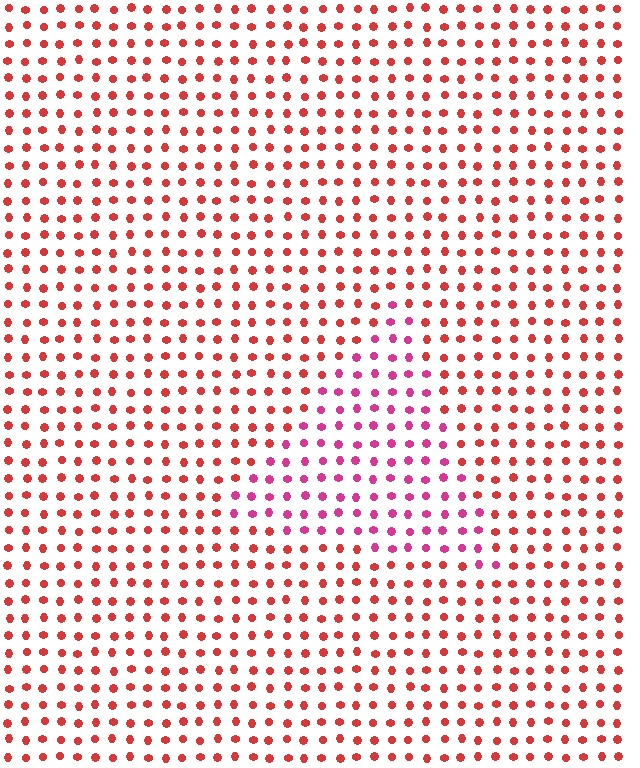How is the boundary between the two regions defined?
The boundary is defined purely by a slight shift in hue (about 35 degrees). Spacing, size, and orientation are identical on both sides.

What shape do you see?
I see a triangle.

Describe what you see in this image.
The image is filled with small red elements in a uniform arrangement. A triangle-shaped region is visible where the elements are tinted to a slightly different hue, forming a subtle color boundary.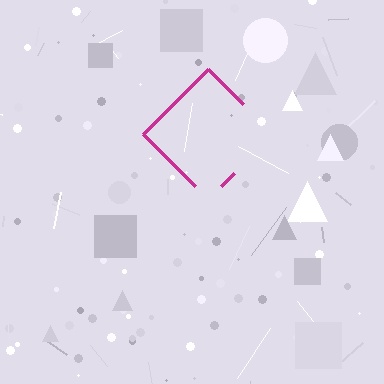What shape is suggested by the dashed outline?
The dashed outline suggests a diamond.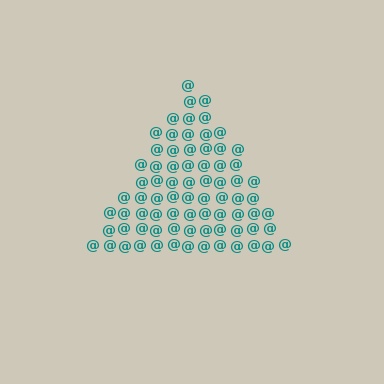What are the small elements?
The small elements are at signs.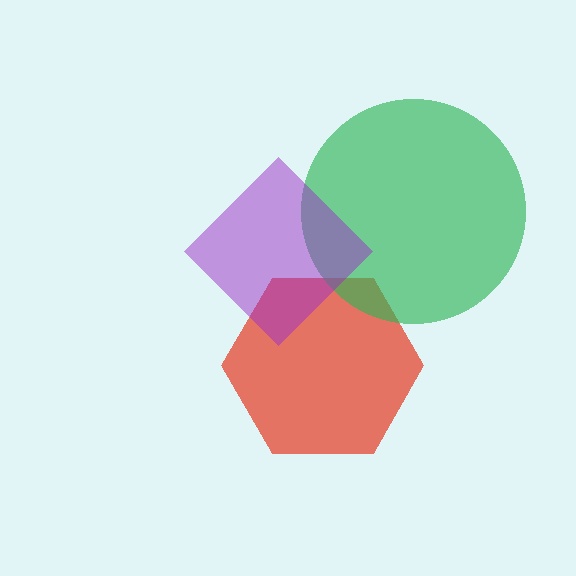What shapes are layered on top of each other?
The layered shapes are: a red hexagon, a green circle, a purple diamond.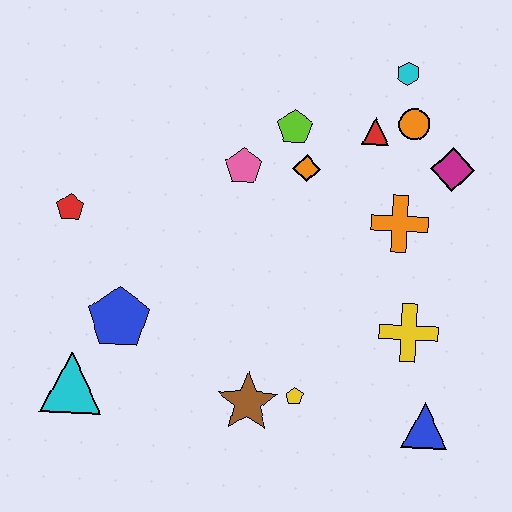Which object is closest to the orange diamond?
The lime pentagon is closest to the orange diamond.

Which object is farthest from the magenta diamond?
The cyan triangle is farthest from the magenta diamond.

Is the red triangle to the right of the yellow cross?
No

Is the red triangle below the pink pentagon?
No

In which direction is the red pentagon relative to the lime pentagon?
The red pentagon is to the left of the lime pentagon.